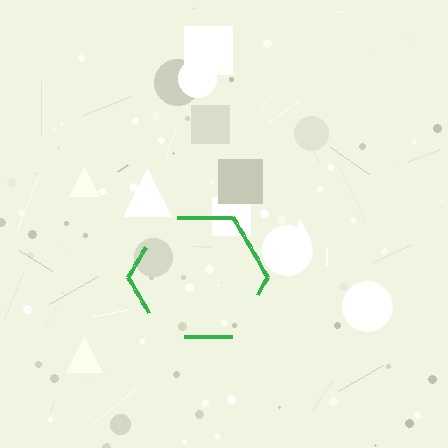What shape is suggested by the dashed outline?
The dashed outline suggests a hexagon.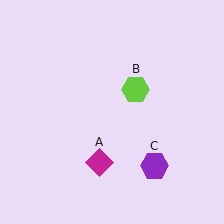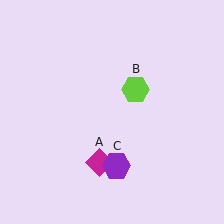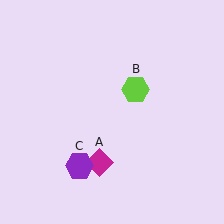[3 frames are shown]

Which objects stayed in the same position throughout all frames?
Magenta diamond (object A) and lime hexagon (object B) remained stationary.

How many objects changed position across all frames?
1 object changed position: purple hexagon (object C).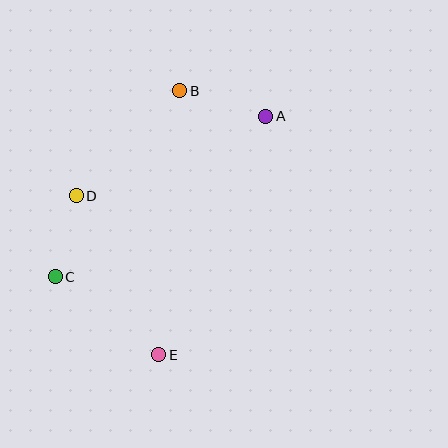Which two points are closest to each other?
Points C and D are closest to each other.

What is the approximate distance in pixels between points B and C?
The distance between B and C is approximately 224 pixels.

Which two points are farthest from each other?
Points A and C are farthest from each other.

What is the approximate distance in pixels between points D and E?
The distance between D and E is approximately 179 pixels.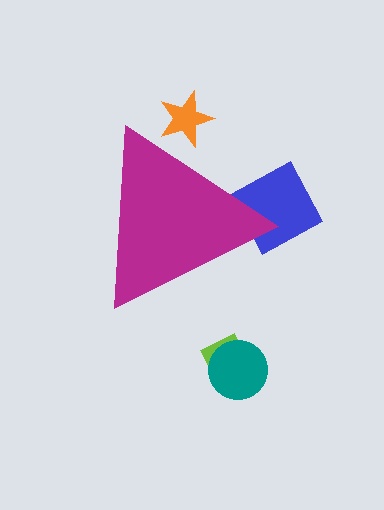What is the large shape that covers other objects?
A magenta triangle.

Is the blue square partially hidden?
Yes, the blue square is partially hidden behind the magenta triangle.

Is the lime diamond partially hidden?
No, the lime diamond is fully visible.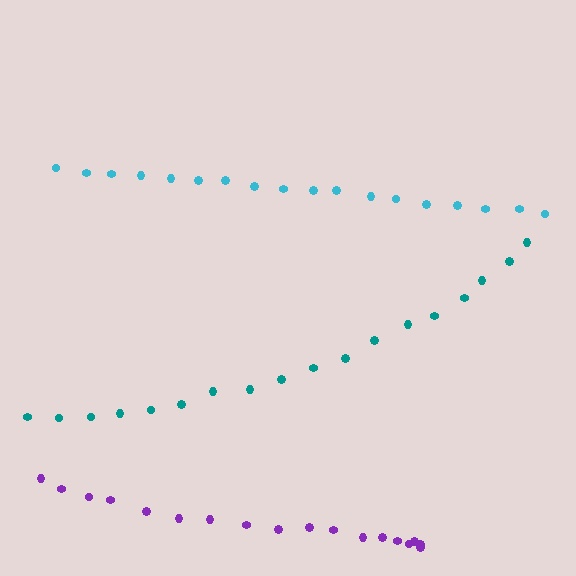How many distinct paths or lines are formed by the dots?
There are 3 distinct paths.